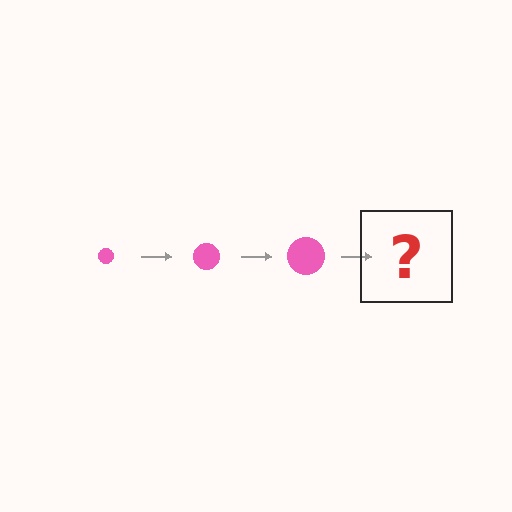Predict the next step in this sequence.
The next step is a pink circle, larger than the previous one.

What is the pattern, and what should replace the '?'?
The pattern is that the circle gets progressively larger each step. The '?' should be a pink circle, larger than the previous one.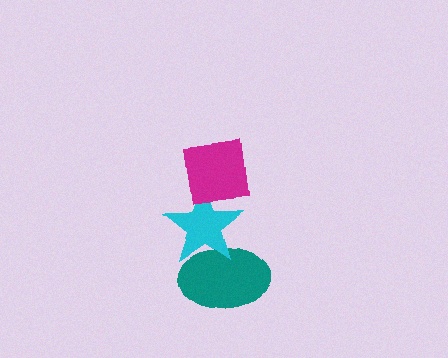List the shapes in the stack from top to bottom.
From top to bottom: the magenta square, the cyan star, the teal ellipse.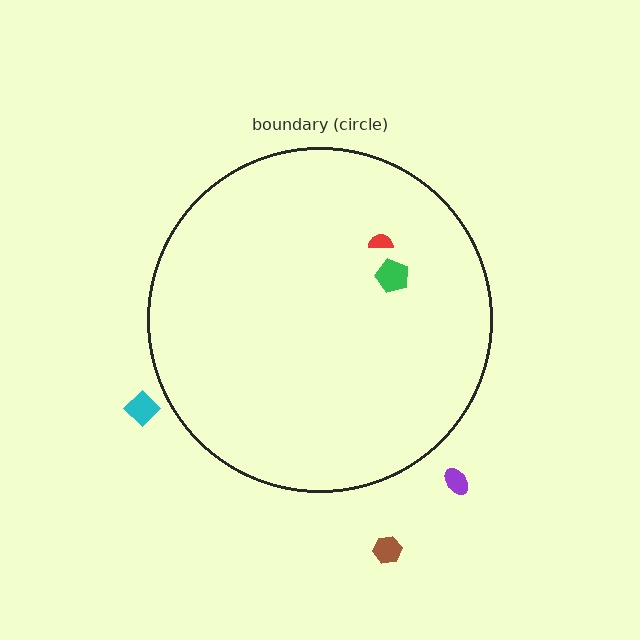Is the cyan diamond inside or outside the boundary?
Outside.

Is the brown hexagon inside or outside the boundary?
Outside.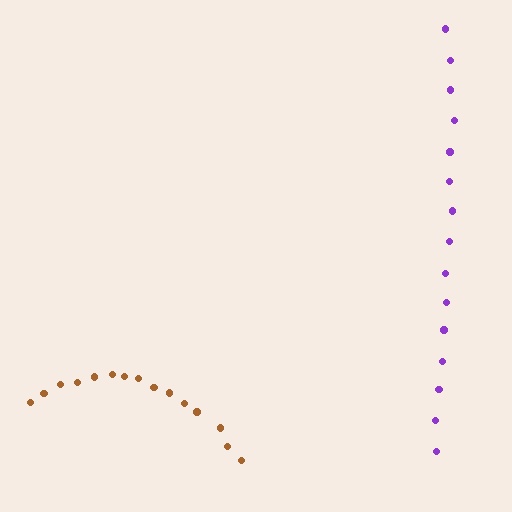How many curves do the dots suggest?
There are 2 distinct paths.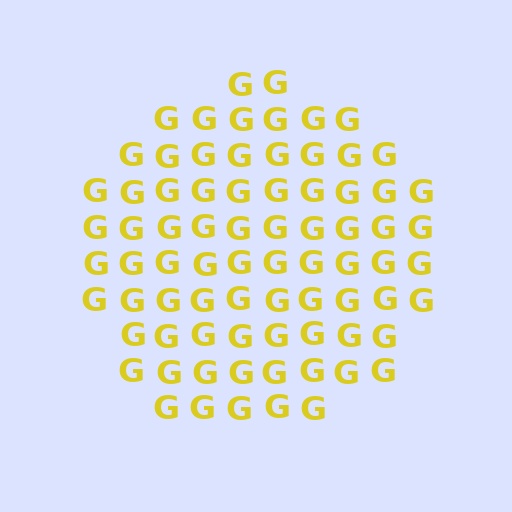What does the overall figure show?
The overall figure shows a circle.